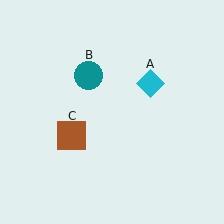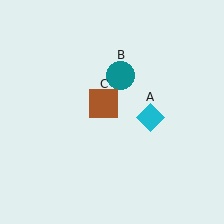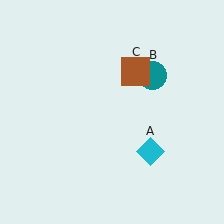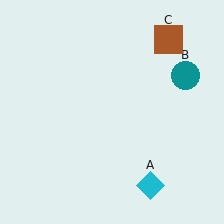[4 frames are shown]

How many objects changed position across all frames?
3 objects changed position: cyan diamond (object A), teal circle (object B), brown square (object C).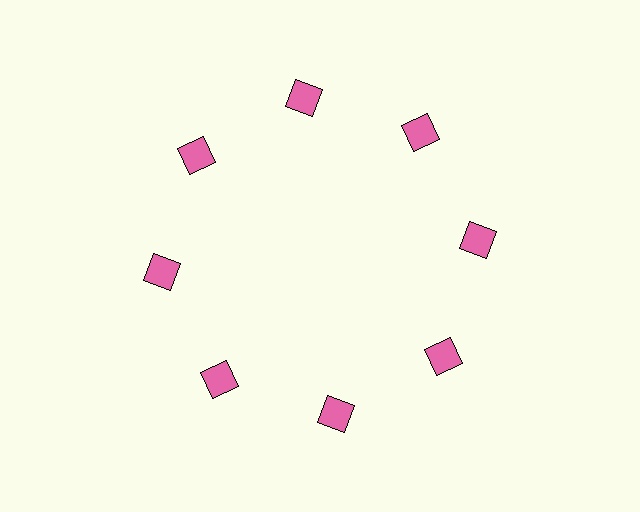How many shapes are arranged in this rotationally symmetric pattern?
There are 8 shapes, arranged in 8 groups of 1.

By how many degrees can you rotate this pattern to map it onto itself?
The pattern maps onto itself every 45 degrees of rotation.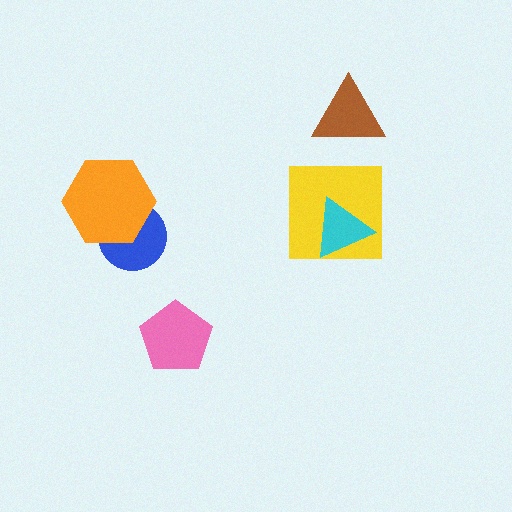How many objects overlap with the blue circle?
1 object overlaps with the blue circle.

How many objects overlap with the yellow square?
1 object overlaps with the yellow square.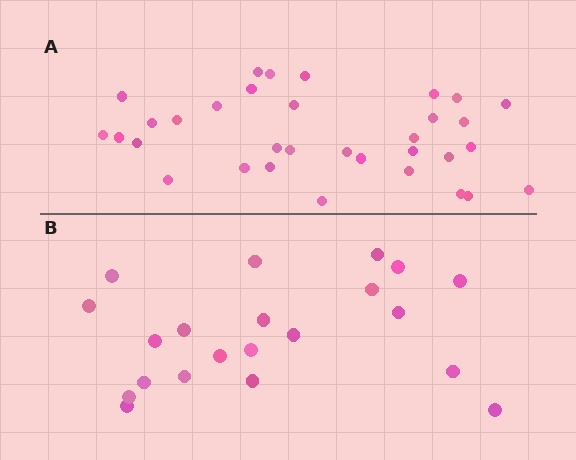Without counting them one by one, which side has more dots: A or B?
Region A (the top region) has more dots.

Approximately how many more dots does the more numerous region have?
Region A has roughly 12 or so more dots than region B.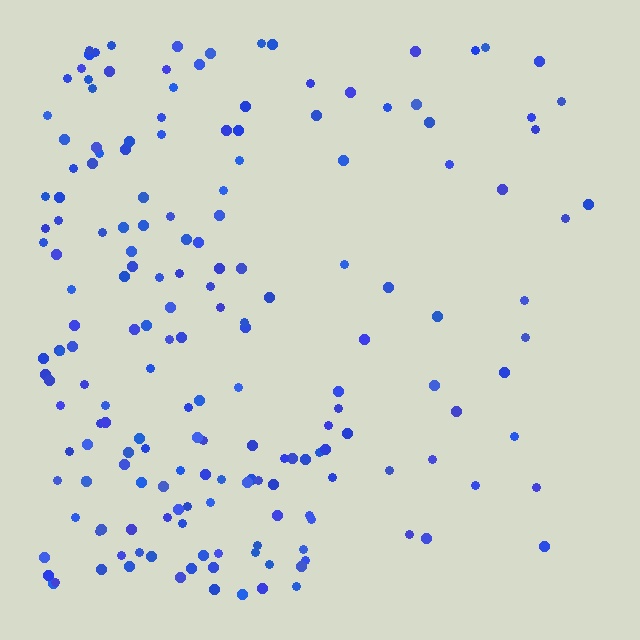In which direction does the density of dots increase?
From right to left, with the left side densest.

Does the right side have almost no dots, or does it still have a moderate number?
Still a moderate number, just noticeably fewer than the left.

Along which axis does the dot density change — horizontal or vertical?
Horizontal.